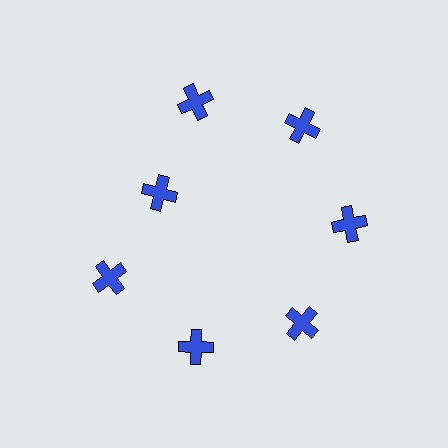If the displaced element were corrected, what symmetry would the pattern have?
It would have 7-fold rotational symmetry — the pattern would map onto itself every 51 degrees.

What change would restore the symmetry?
The symmetry would be restored by moving it outward, back onto the ring so that all 7 crosses sit at equal angles and equal distance from the center.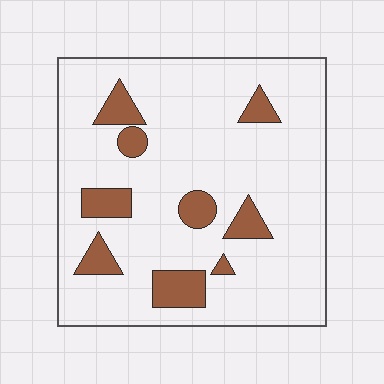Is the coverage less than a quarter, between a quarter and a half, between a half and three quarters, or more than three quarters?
Less than a quarter.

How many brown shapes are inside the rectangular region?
9.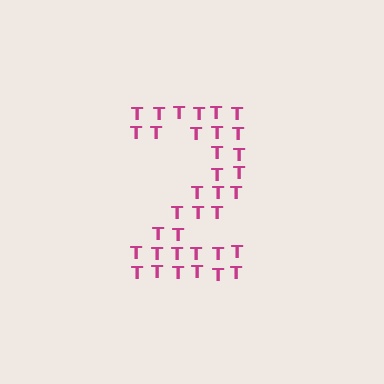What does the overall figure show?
The overall figure shows the digit 2.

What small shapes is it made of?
It is made of small letter T's.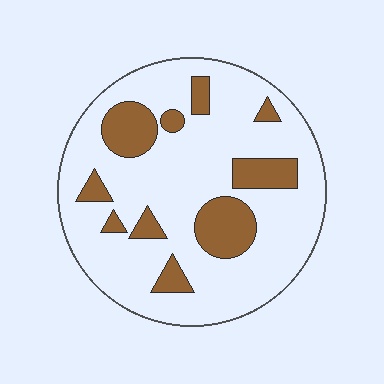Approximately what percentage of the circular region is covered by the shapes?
Approximately 20%.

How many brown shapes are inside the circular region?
10.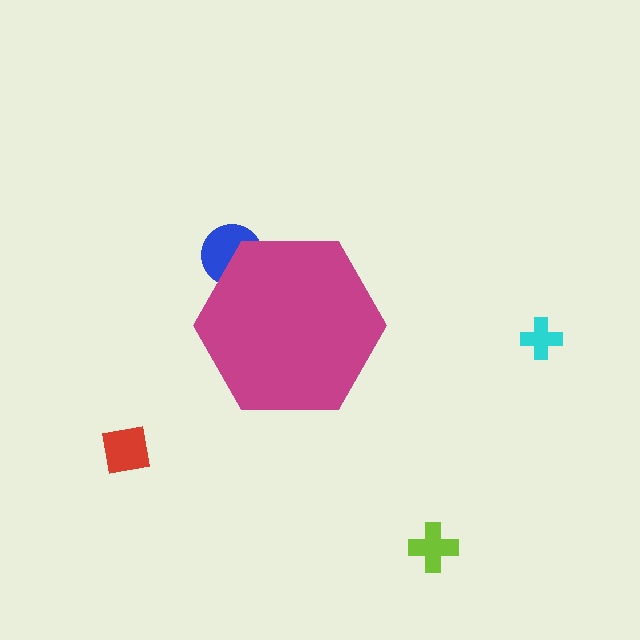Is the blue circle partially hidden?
Yes, the blue circle is partially hidden behind the magenta hexagon.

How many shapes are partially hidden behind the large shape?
1 shape is partially hidden.